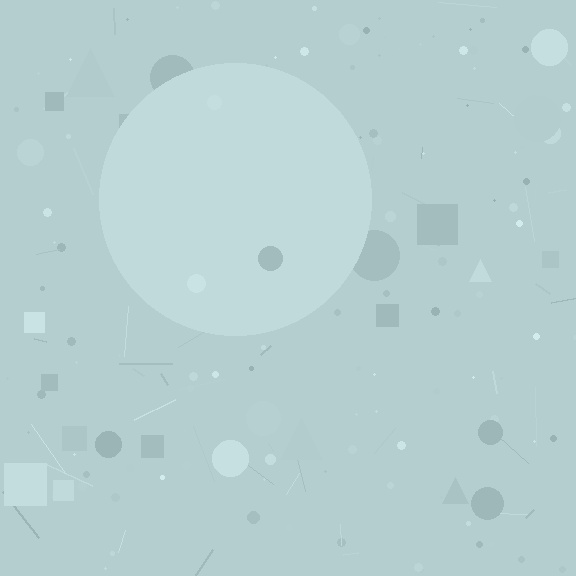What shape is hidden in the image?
A circle is hidden in the image.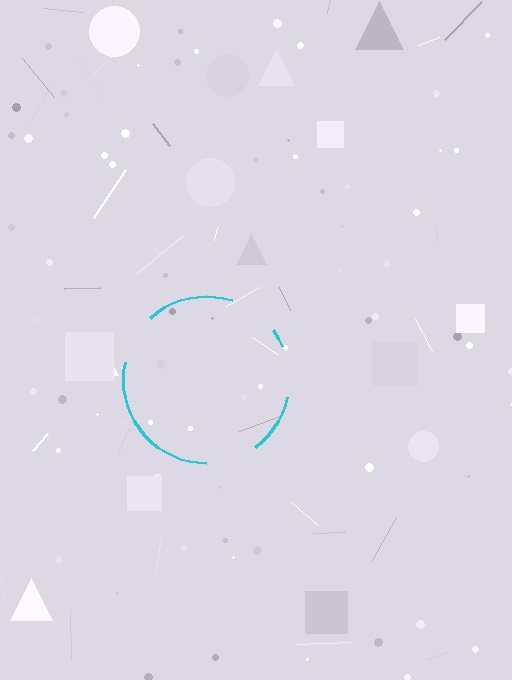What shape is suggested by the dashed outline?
The dashed outline suggests a circle.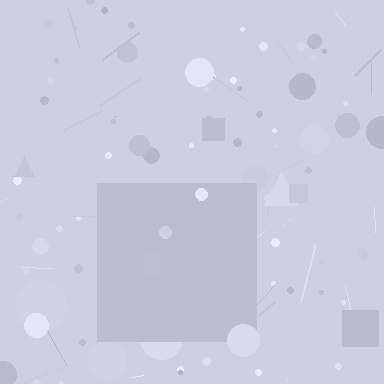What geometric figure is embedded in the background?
A square is embedded in the background.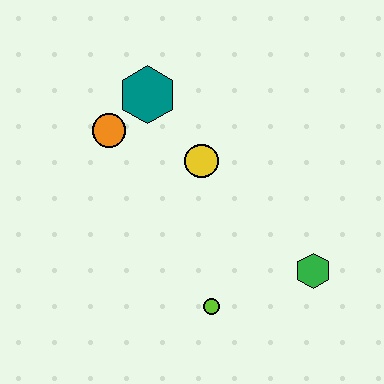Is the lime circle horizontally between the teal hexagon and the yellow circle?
No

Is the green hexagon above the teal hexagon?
No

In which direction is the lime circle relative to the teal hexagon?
The lime circle is below the teal hexagon.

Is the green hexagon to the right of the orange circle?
Yes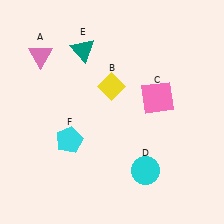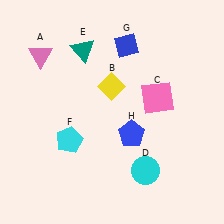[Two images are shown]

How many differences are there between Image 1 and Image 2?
There are 2 differences between the two images.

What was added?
A blue diamond (G), a blue pentagon (H) were added in Image 2.